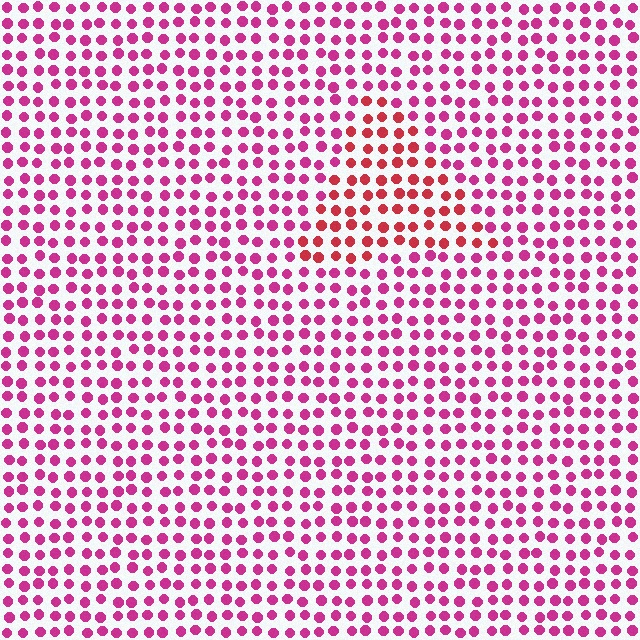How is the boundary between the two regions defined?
The boundary is defined purely by a slight shift in hue (about 30 degrees). Spacing, size, and orientation are identical on both sides.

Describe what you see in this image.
The image is filled with small magenta elements in a uniform arrangement. A triangle-shaped region is visible where the elements are tinted to a slightly different hue, forming a subtle color boundary.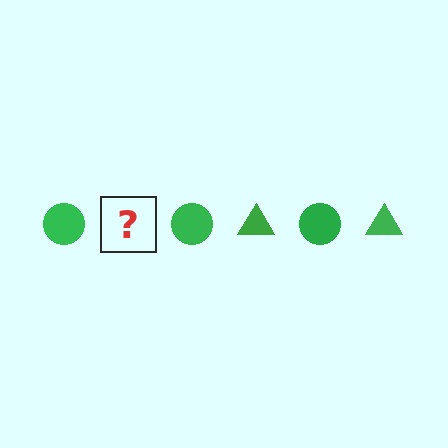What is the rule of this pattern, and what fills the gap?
The rule is that the pattern cycles through circle, triangle shapes in green. The gap should be filled with a green triangle.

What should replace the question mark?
The question mark should be replaced with a green triangle.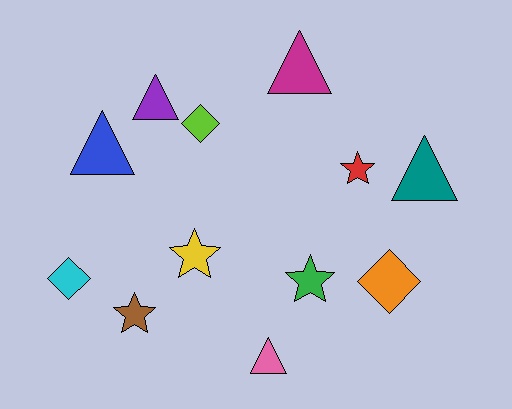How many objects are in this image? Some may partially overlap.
There are 12 objects.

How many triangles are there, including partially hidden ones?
There are 5 triangles.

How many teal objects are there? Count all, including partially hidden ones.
There is 1 teal object.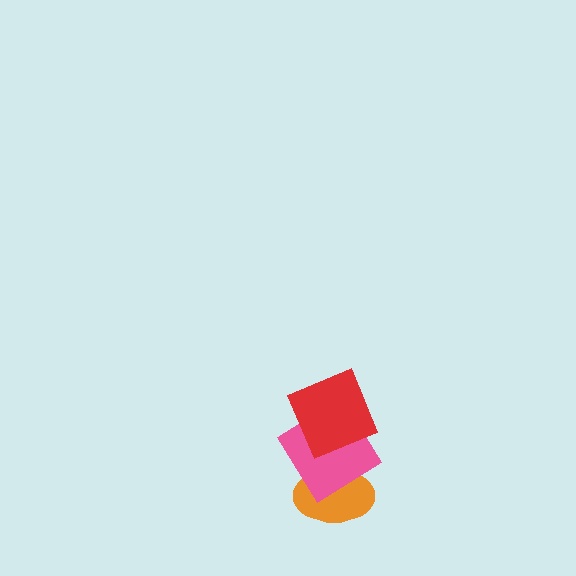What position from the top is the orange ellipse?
The orange ellipse is 3rd from the top.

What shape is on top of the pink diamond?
The red square is on top of the pink diamond.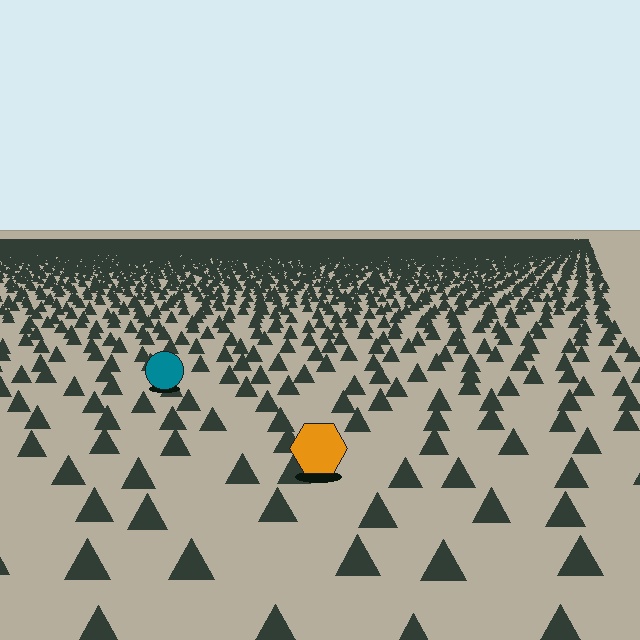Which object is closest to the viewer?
The orange hexagon is closest. The texture marks near it are larger and more spread out.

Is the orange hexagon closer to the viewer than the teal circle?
Yes. The orange hexagon is closer — you can tell from the texture gradient: the ground texture is coarser near it.